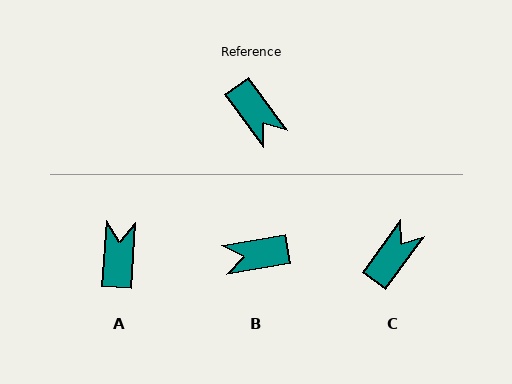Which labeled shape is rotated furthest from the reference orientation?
A, about 140 degrees away.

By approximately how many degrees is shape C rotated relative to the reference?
Approximately 108 degrees counter-clockwise.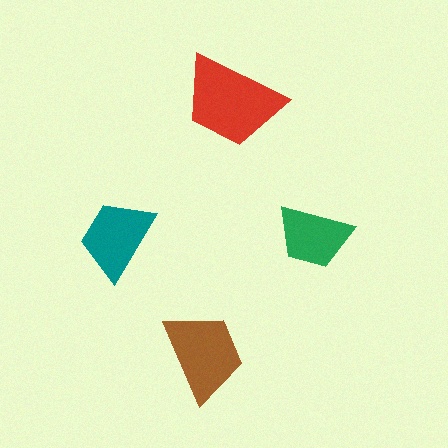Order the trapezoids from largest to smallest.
the red one, the brown one, the teal one, the green one.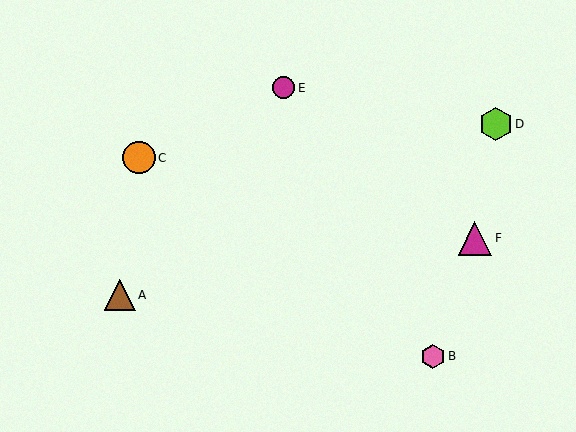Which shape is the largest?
The magenta triangle (labeled F) is the largest.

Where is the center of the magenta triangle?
The center of the magenta triangle is at (475, 238).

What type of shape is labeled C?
Shape C is an orange circle.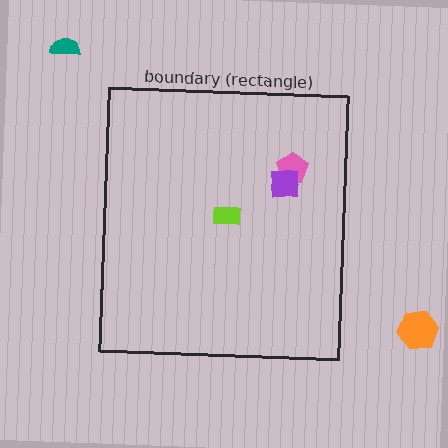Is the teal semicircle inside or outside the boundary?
Outside.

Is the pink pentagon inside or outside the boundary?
Inside.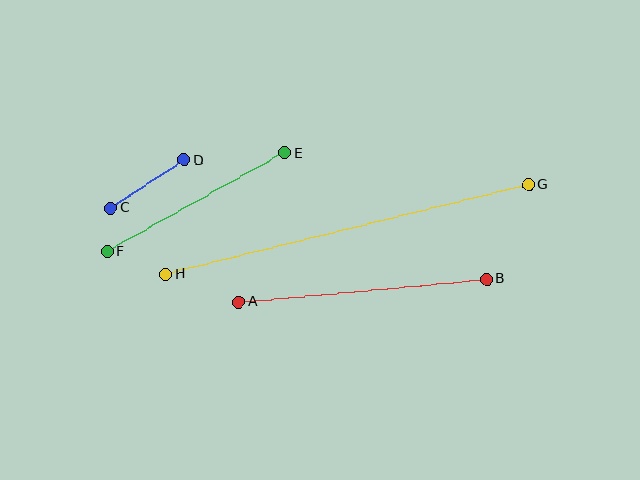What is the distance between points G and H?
The distance is approximately 374 pixels.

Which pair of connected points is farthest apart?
Points G and H are farthest apart.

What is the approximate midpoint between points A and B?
The midpoint is at approximately (363, 290) pixels.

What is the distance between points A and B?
The distance is approximately 249 pixels.